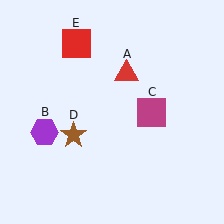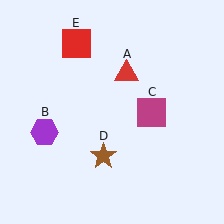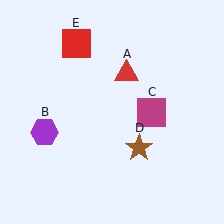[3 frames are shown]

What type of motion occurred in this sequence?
The brown star (object D) rotated counterclockwise around the center of the scene.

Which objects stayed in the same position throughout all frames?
Red triangle (object A) and purple hexagon (object B) and magenta square (object C) and red square (object E) remained stationary.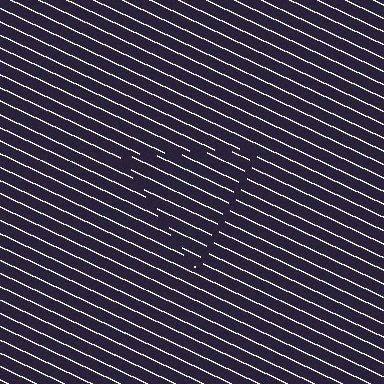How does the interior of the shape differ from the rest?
The interior of the shape contains the same grating, shifted by half a period — the contour is defined by the phase discontinuity where line-ends from the inner and outer gratings abut.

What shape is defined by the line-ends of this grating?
An illusory triangle. The interior of the shape contains the same grating, shifted by half a period — the contour is defined by the phase discontinuity where line-ends from the inner and outer gratings abut.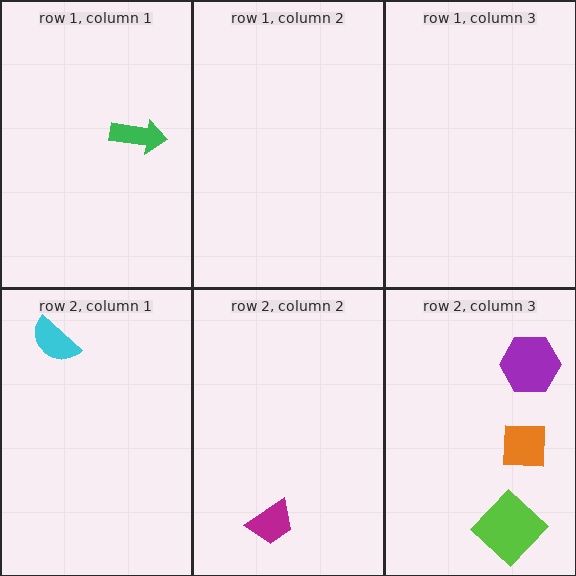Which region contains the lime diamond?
The row 2, column 3 region.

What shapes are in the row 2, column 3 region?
The orange square, the purple hexagon, the lime diamond.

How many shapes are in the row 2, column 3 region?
3.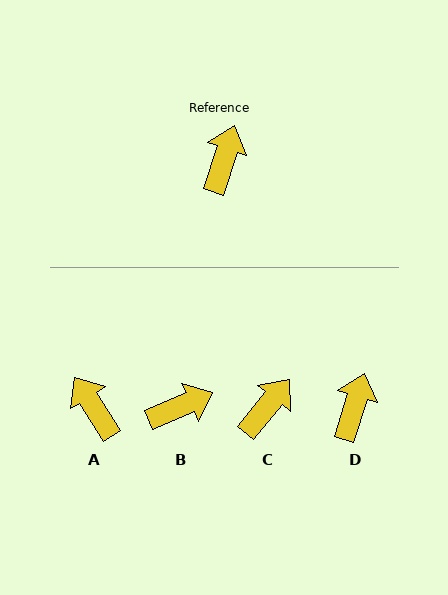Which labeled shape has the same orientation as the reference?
D.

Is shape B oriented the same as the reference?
No, it is off by about 49 degrees.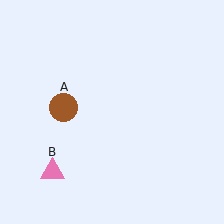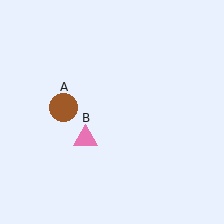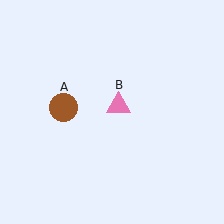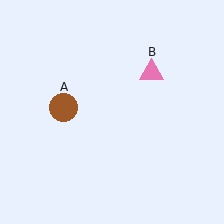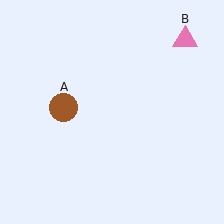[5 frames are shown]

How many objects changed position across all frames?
1 object changed position: pink triangle (object B).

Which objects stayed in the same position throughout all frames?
Brown circle (object A) remained stationary.